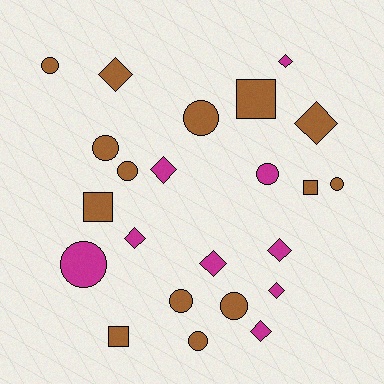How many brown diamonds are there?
There are 2 brown diamonds.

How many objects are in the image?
There are 23 objects.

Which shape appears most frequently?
Circle, with 10 objects.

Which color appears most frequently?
Brown, with 14 objects.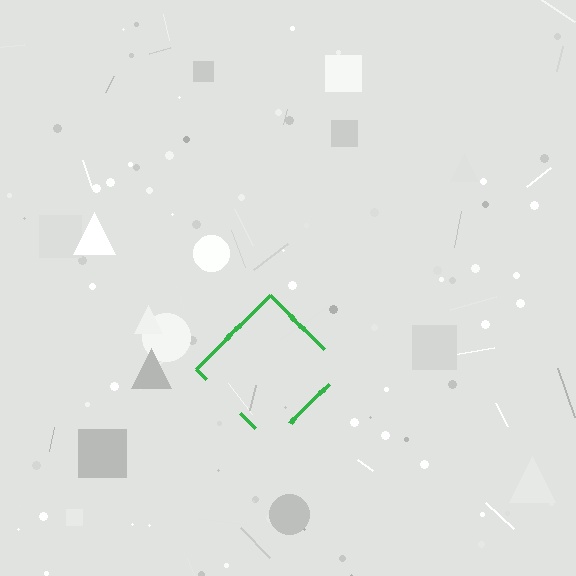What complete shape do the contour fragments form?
The contour fragments form a diamond.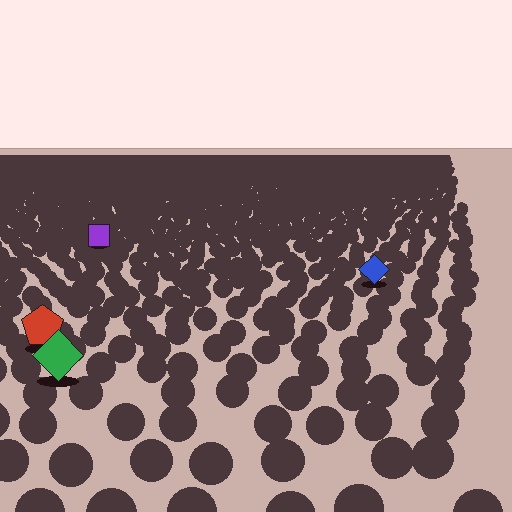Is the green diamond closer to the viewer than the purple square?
Yes. The green diamond is closer — you can tell from the texture gradient: the ground texture is coarser near it.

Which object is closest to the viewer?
The green diamond is closest. The texture marks near it are larger and more spread out.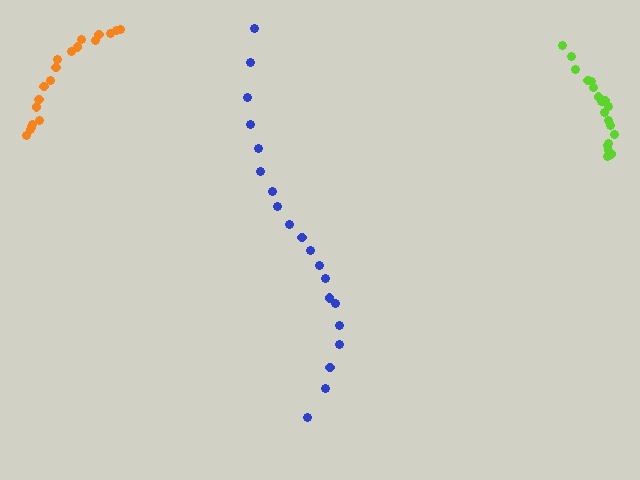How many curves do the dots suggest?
There are 3 distinct paths.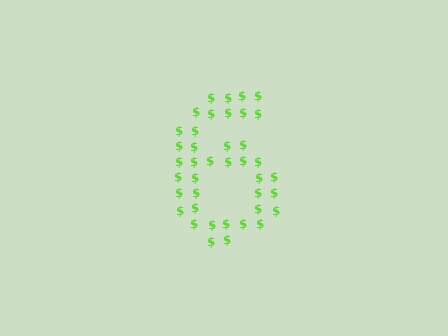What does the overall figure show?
The overall figure shows the digit 6.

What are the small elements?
The small elements are dollar signs.